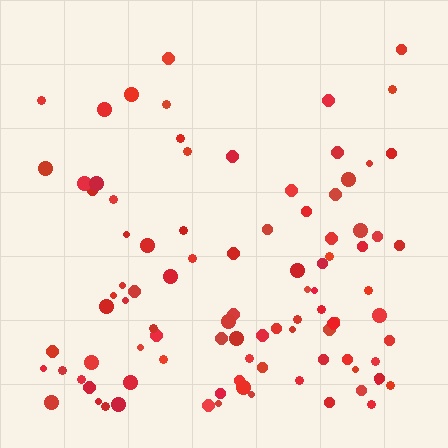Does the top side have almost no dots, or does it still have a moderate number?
Still a moderate number, just noticeably fewer than the bottom.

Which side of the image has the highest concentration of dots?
The bottom.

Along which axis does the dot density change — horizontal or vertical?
Vertical.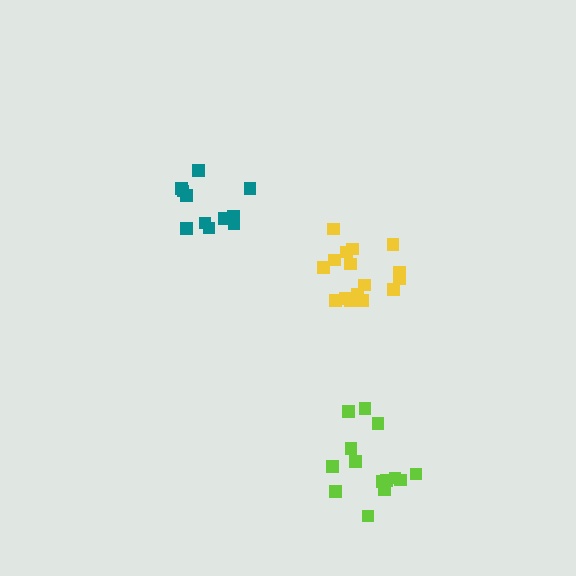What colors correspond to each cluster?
The clusters are colored: teal, yellow, lime.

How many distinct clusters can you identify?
There are 3 distinct clusters.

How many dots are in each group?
Group 1: 11 dots, Group 2: 16 dots, Group 3: 14 dots (41 total).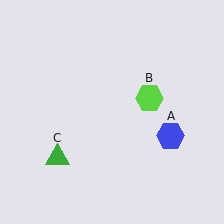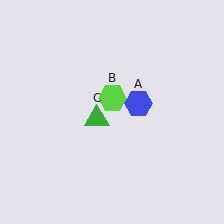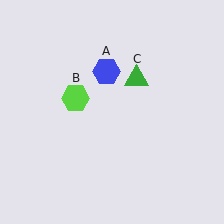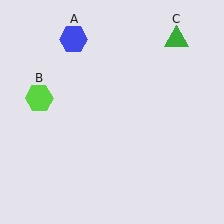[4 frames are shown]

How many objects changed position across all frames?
3 objects changed position: blue hexagon (object A), lime hexagon (object B), green triangle (object C).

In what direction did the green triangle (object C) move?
The green triangle (object C) moved up and to the right.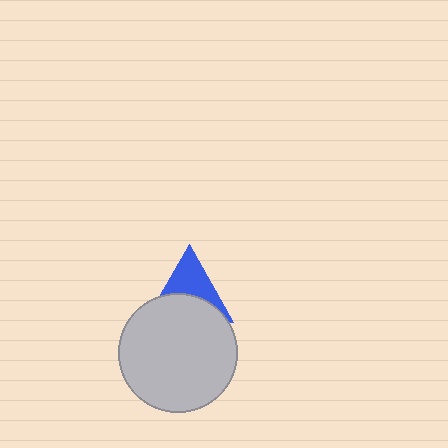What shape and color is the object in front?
The object in front is a light gray circle.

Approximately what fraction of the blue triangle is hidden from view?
Roughly 52% of the blue triangle is hidden behind the light gray circle.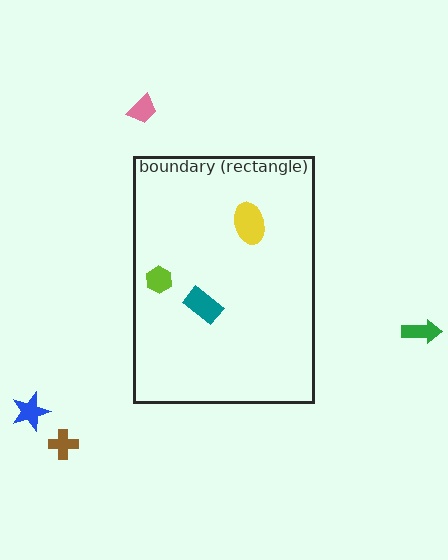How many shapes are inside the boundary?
3 inside, 4 outside.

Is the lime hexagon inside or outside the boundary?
Inside.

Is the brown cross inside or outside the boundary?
Outside.